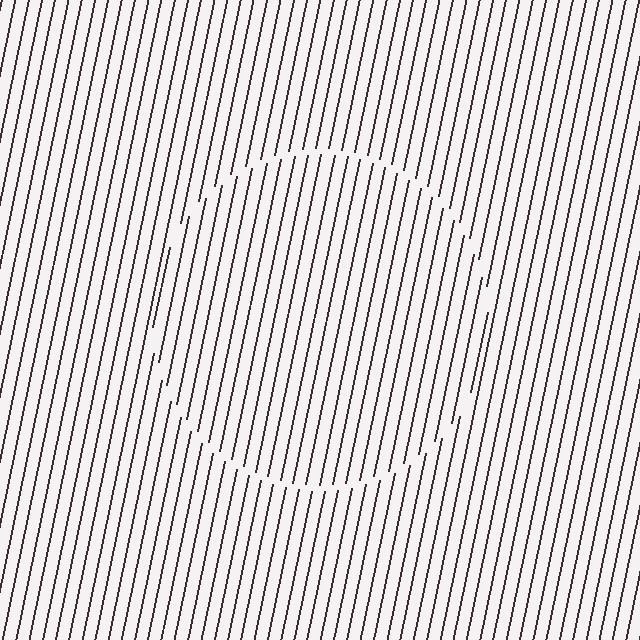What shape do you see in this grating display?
An illusory circle. The interior of the shape contains the same grating, shifted by half a period — the contour is defined by the phase discontinuity where line-ends from the inner and outer gratings abut.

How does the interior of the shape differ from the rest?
The interior of the shape contains the same grating, shifted by half a period — the contour is defined by the phase discontinuity where line-ends from the inner and outer gratings abut.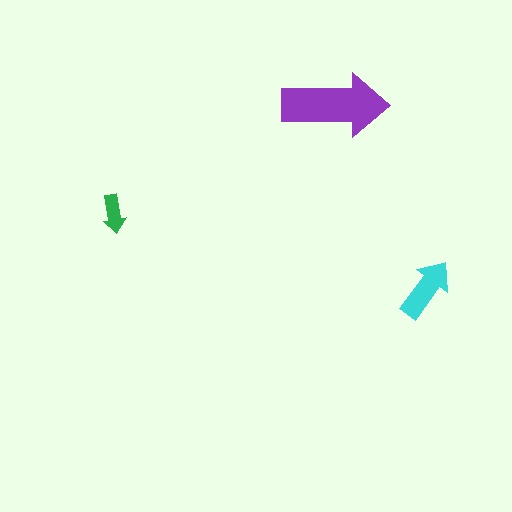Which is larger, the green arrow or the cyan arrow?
The cyan one.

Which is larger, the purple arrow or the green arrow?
The purple one.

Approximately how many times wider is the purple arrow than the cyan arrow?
About 1.5 times wider.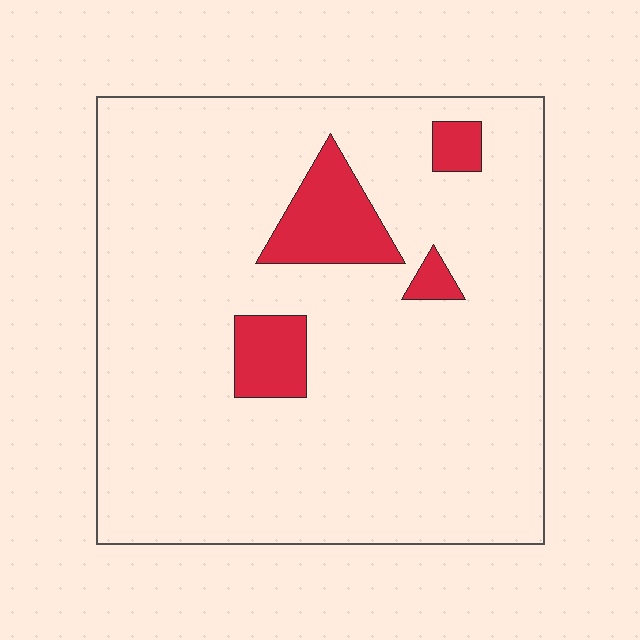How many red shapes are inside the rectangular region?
4.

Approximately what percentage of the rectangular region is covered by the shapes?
Approximately 10%.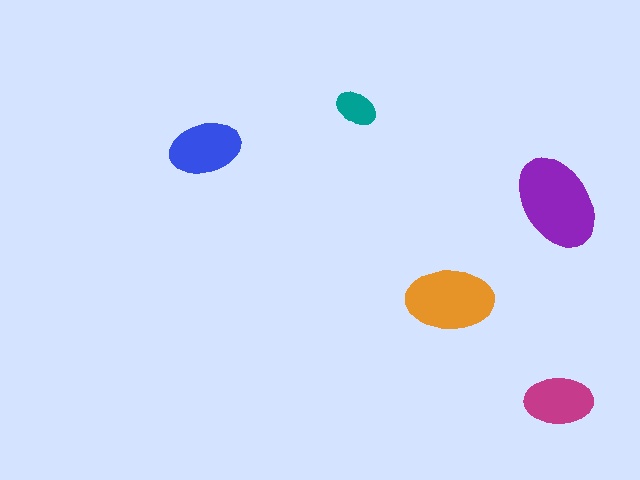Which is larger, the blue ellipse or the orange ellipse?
The orange one.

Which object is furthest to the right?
The magenta ellipse is rightmost.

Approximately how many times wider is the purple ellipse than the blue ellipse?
About 1.5 times wider.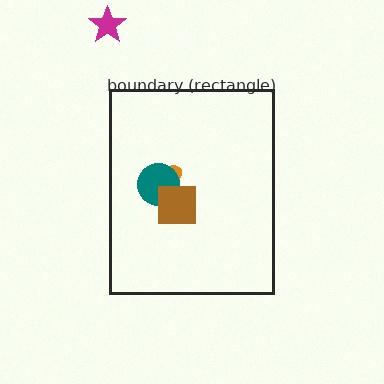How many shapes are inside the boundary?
3 inside, 1 outside.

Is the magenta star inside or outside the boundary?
Outside.